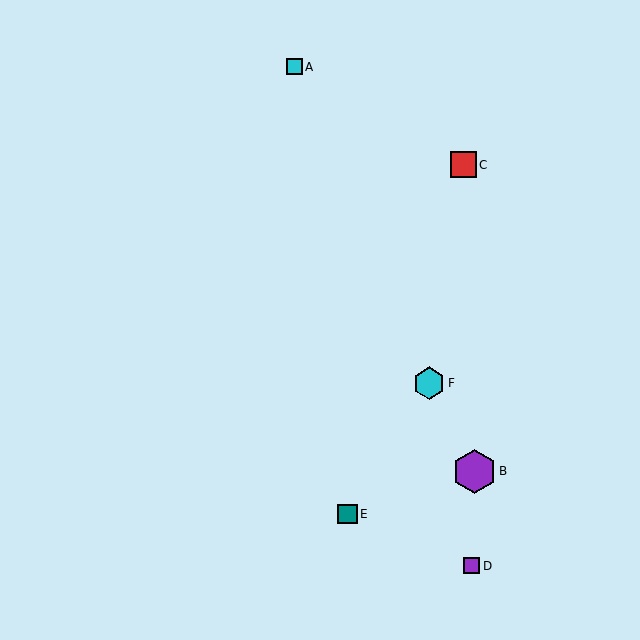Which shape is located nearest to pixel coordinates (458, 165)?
The red square (labeled C) at (463, 165) is nearest to that location.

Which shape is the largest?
The purple hexagon (labeled B) is the largest.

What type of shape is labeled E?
Shape E is a teal square.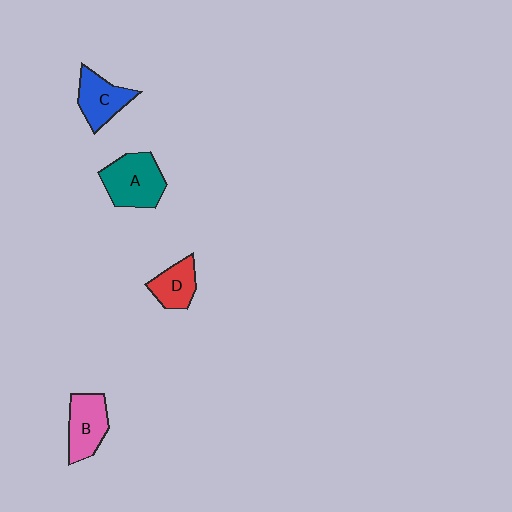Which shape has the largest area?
Shape A (teal).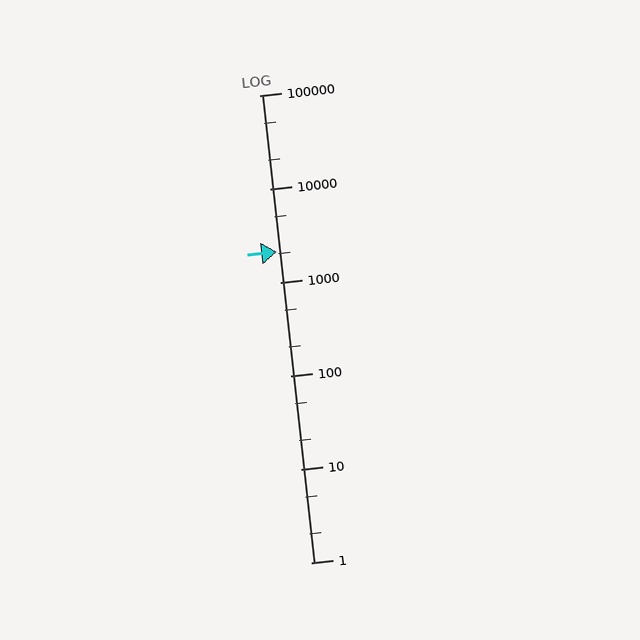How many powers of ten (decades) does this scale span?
The scale spans 5 decades, from 1 to 100000.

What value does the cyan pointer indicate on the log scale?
The pointer indicates approximately 2100.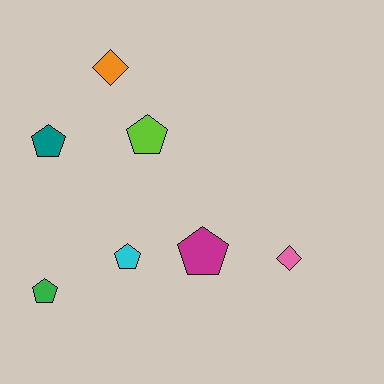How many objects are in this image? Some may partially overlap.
There are 7 objects.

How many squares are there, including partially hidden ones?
There are no squares.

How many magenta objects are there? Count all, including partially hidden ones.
There is 1 magenta object.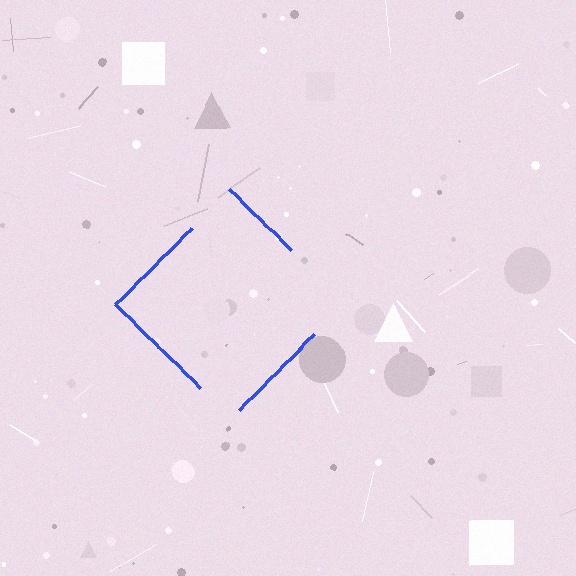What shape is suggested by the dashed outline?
The dashed outline suggests a diamond.